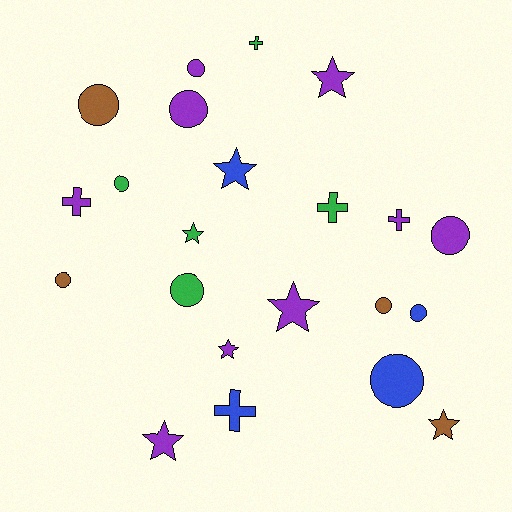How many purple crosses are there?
There are 2 purple crosses.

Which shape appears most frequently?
Circle, with 10 objects.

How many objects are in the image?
There are 22 objects.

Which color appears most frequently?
Purple, with 9 objects.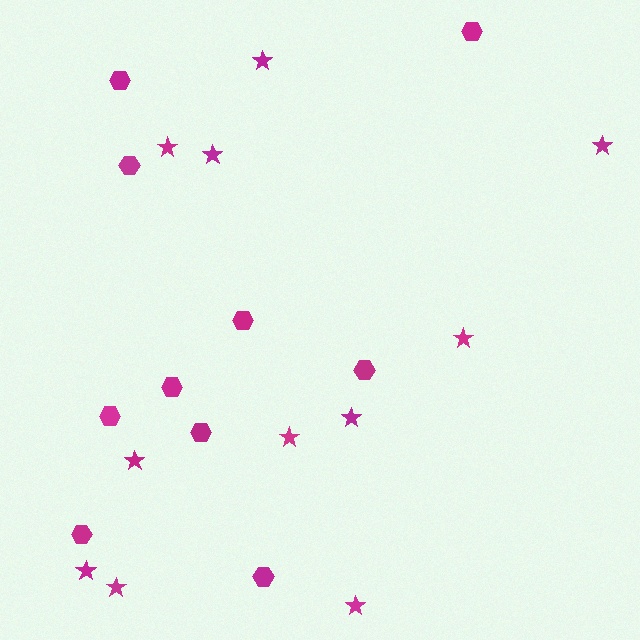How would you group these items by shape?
There are 2 groups: one group of hexagons (10) and one group of stars (11).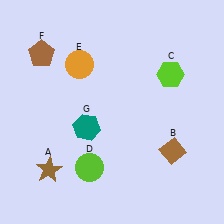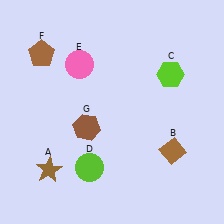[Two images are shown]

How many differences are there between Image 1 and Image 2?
There are 2 differences between the two images.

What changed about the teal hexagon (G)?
In Image 1, G is teal. In Image 2, it changed to brown.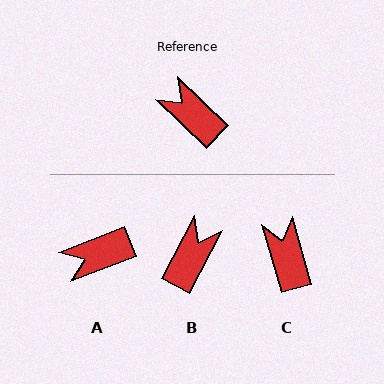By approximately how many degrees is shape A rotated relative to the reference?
Approximately 65 degrees counter-clockwise.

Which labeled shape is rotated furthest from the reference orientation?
B, about 74 degrees away.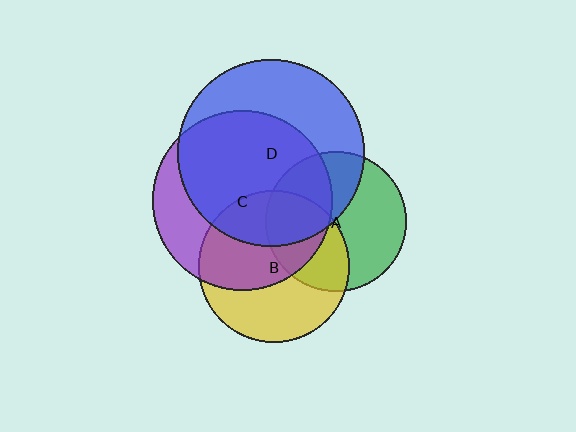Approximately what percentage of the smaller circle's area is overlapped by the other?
Approximately 55%.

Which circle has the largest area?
Circle D (blue).